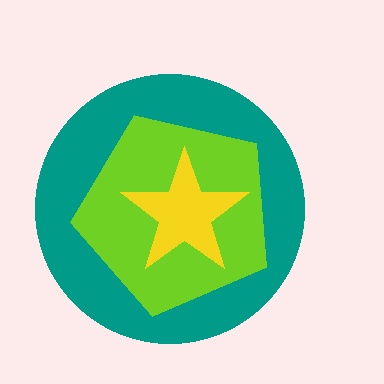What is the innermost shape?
The yellow star.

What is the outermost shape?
The teal circle.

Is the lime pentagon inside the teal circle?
Yes.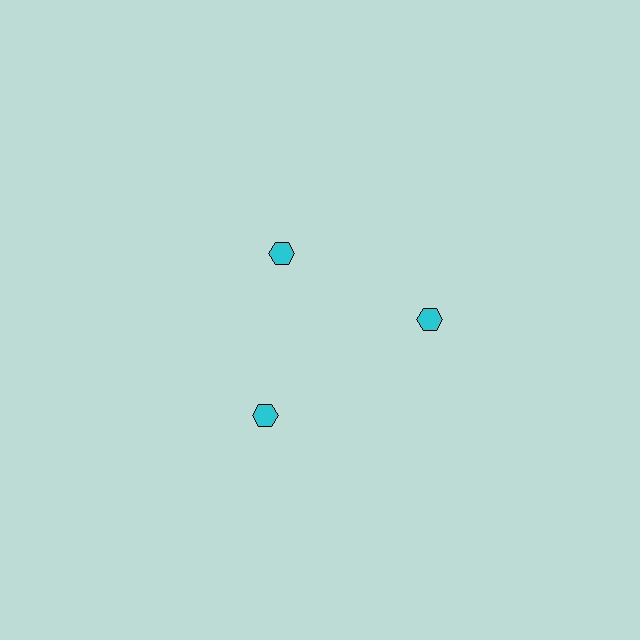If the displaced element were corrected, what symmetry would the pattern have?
It would have 3-fold rotational symmetry — the pattern would map onto itself every 120 degrees.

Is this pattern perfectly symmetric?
No. The 3 cyan hexagons are arranged in a ring, but one element near the 11 o'clock position is pulled inward toward the center, breaking the 3-fold rotational symmetry.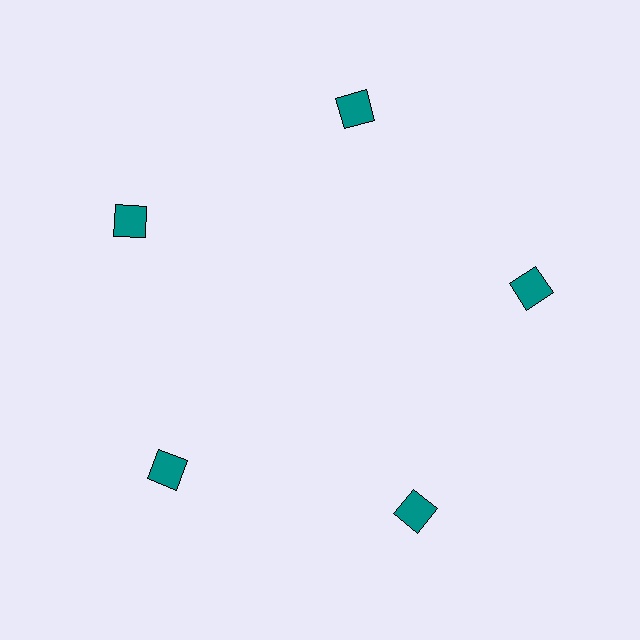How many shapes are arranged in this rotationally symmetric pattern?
There are 5 shapes, arranged in 5 groups of 1.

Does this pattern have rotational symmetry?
Yes, this pattern has 5-fold rotational symmetry. It looks the same after rotating 72 degrees around the center.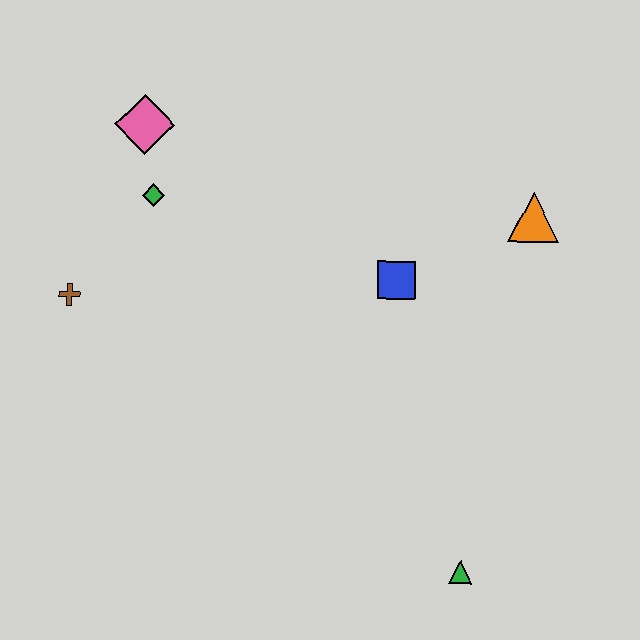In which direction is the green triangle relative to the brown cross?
The green triangle is to the right of the brown cross.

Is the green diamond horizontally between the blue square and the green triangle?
No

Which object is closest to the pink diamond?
The green diamond is closest to the pink diamond.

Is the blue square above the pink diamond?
No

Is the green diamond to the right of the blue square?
No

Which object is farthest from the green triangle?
The pink diamond is farthest from the green triangle.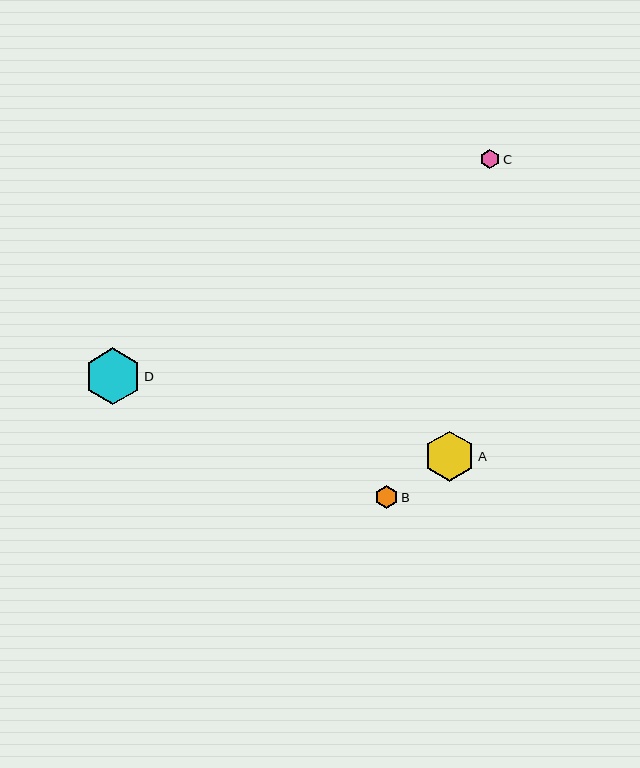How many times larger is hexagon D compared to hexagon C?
Hexagon D is approximately 2.9 times the size of hexagon C.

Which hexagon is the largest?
Hexagon D is the largest with a size of approximately 57 pixels.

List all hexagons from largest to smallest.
From largest to smallest: D, A, B, C.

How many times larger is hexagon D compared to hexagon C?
Hexagon D is approximately 2.9 times the size of hexagon C.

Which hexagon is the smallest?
Hexagon C is the smallest with a size of approximately 20 pixels.